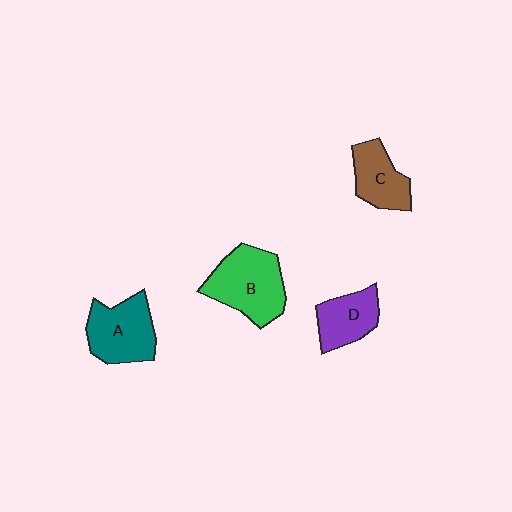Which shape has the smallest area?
Shape D (purple).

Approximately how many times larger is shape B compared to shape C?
Approximately 1.5 times.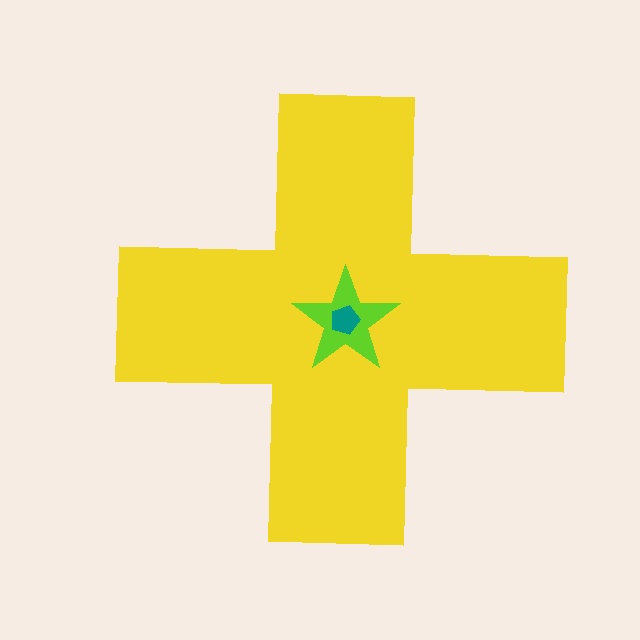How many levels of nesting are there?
3.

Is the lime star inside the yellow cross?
Yes.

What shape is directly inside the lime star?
The teal pentagon.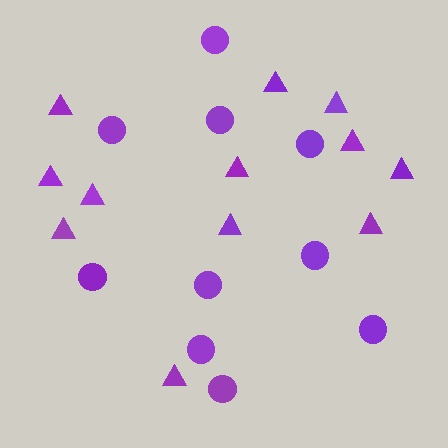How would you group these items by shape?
There are 2 groups: one group of triangles (12) and one group of circles (10).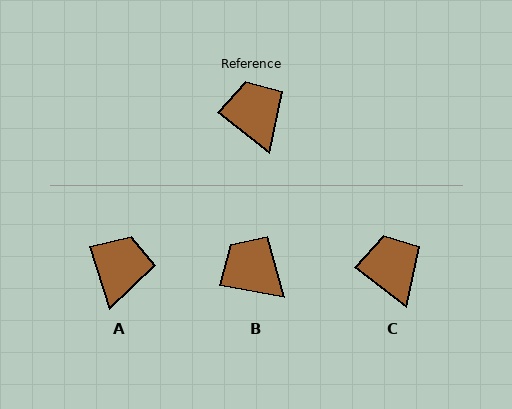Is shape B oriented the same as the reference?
No, it is off by about 28 degrees.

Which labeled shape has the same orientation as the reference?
C.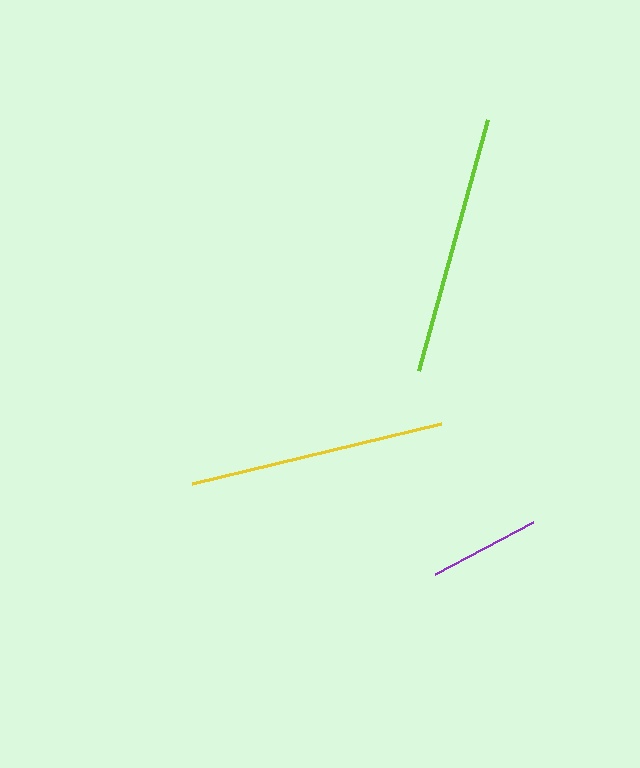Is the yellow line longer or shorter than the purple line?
The yellow line is longer than the purple line.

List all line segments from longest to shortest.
From longest to shortest: lime, yellow, purple.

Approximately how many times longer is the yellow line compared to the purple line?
The yellow line is approximately 2.3 times the length of the purple line.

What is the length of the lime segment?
The lime segment is approximately 260 pixels long.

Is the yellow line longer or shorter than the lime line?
The lime line is longer than the yellow line.